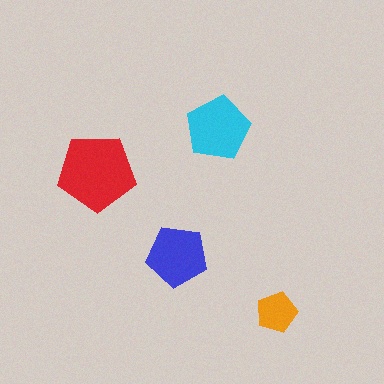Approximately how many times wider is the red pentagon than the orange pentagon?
About 2 times wider.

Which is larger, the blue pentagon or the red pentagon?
The red one.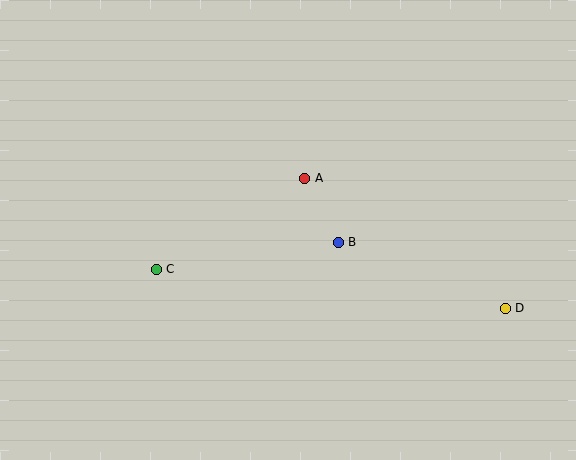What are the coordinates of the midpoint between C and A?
The midpoint between C and A is at (231, 224).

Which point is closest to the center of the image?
Point B at (338, 242) is closest to the center.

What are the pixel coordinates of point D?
Point D is at (505, 308).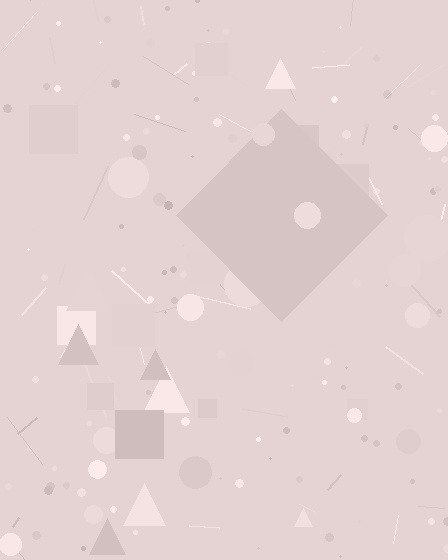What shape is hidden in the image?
A diamond is hidden in the image.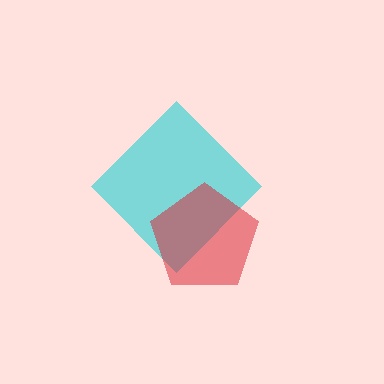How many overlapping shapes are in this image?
There are 2 overlapping shapes in the image.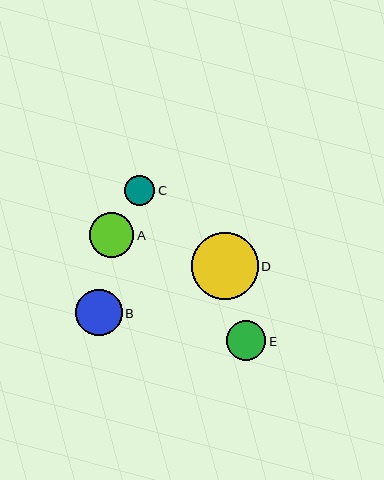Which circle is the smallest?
Circle C is the smallest with a size of approximately 30 pixels.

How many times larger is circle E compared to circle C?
Circle E is approximately 1.3 times the size of circle C.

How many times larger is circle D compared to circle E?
Circle D is approximately 1.7 times the size of circle E.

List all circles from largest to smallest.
From largest to smallest: D, B, A, E, C.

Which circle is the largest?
Circle D is the largest with a size of approximately 67 pixels.